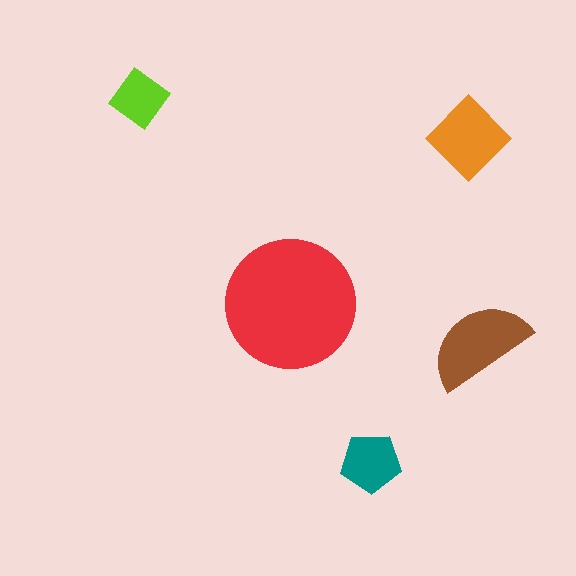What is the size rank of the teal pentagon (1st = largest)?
4th.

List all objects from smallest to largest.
The lime diamond, the teal pentagon, the orange diamond, the brown semicircle, the red circle.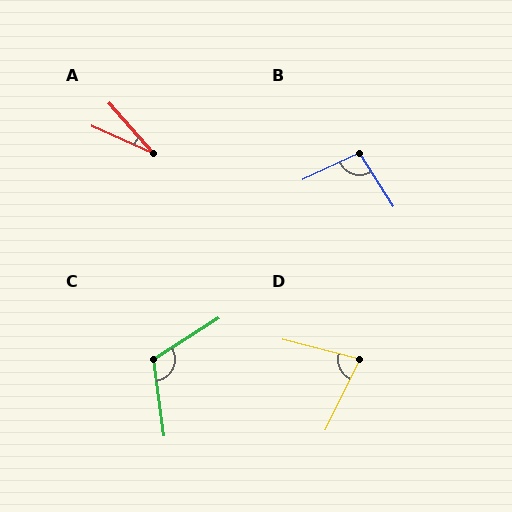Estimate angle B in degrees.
Approximately 97 degrees.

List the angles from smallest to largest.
A (24°), D (78°), B (97°), C (115°).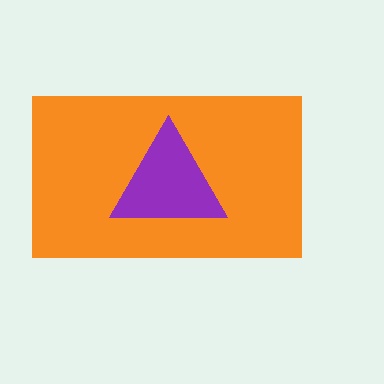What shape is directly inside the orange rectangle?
The purple triangle.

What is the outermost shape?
The orange rectangle.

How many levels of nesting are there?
2.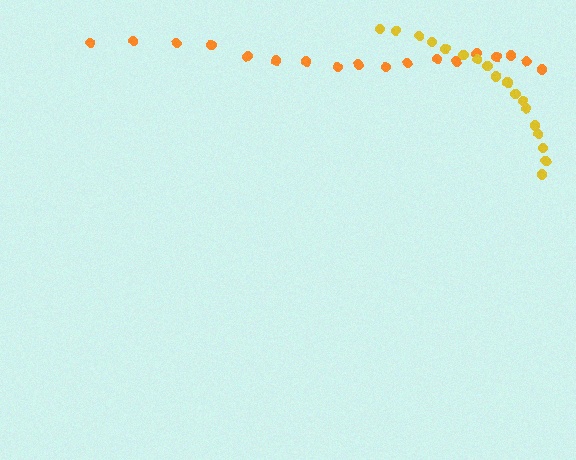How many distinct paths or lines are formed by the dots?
There are 2 distinct paths.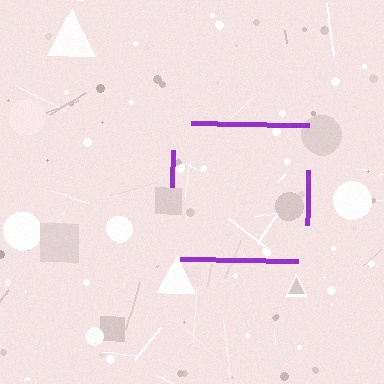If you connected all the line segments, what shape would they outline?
They would outline a square.